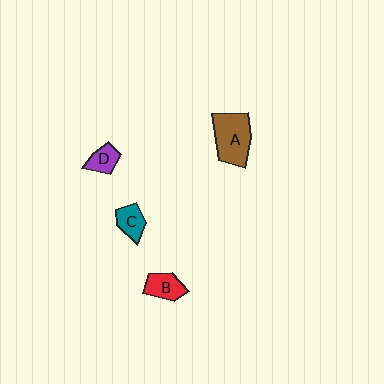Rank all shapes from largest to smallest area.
From largest to smallest: A (brown), B (red), C (teal), D (purple).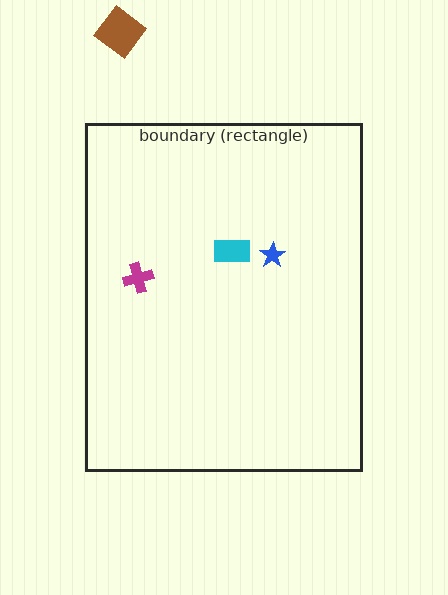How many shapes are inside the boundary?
3 inside, 1 outside.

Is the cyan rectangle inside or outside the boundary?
Inside.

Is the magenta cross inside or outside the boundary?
Inside.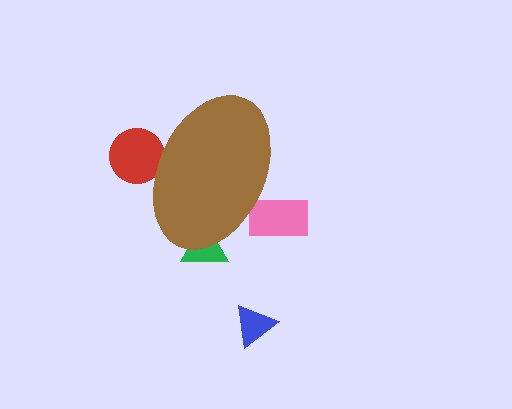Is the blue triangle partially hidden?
No, the blue triangle is fully visible.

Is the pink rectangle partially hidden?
Yes, the pink rectangle is partially hidden behind the brown ellipse.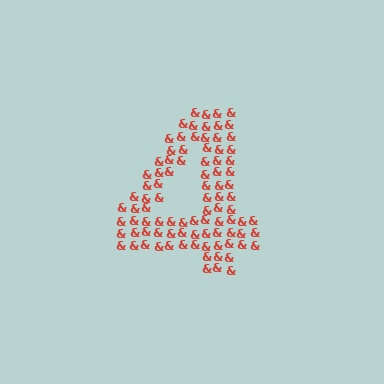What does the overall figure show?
The overall figure shows the digit 4.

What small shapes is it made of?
It is made of small ampersands.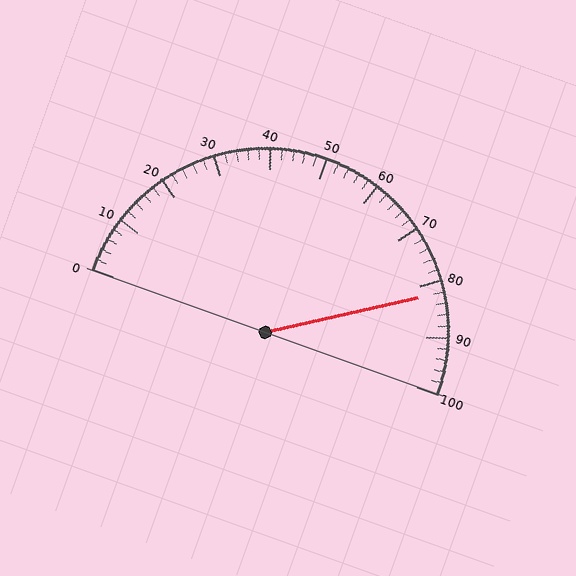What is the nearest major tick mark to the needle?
The nearest major tick mark is 80.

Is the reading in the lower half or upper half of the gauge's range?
The reading is in the upper half of the range (0 to 100).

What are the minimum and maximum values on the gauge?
The gauge ranges from 0 to 100.